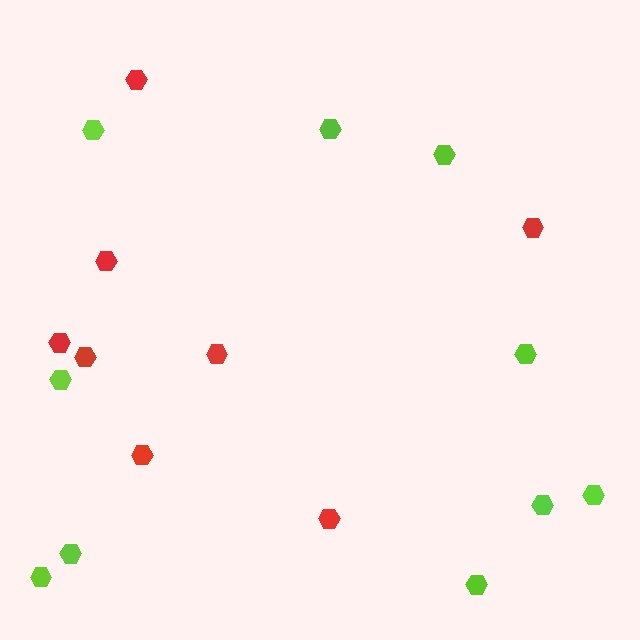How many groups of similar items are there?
There are 2 groups: one group of lime hexagons (10) and one group of red hexagons (8).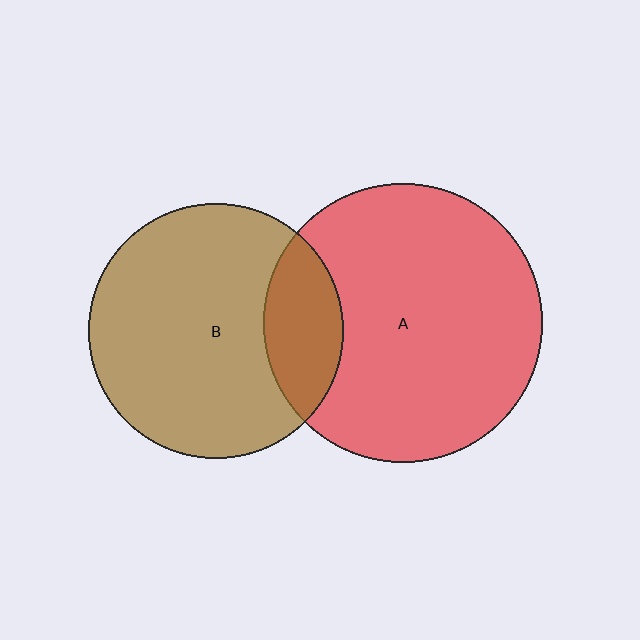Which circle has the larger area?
Circle A (red).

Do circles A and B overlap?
Yes.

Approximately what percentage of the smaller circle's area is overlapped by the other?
Approximately 20%.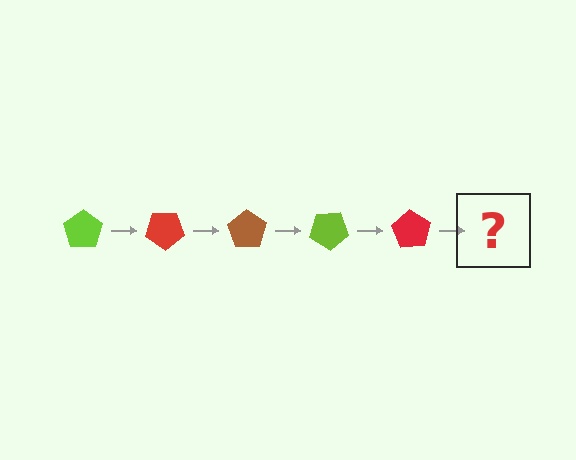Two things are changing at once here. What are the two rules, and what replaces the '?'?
The two rules are that it rotates 35 degrees each step and the color cycles through lime, red, and brown. The '?' should be a brown pentagon, rotated 175 degrees from the start.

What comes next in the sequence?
The next element should be a brown pentagon, rotated 175 degrees from the start.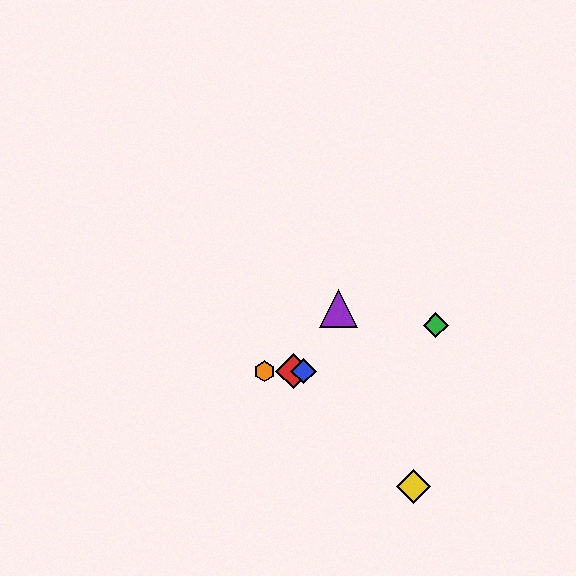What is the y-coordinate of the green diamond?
The green diamond is at y≈325.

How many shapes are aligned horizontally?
3 shapes (the red diamond, the blue diamond, the orange hexagon) are aligned horizontally.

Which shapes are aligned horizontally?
The red diamond, the blue diamond, the orange hexagon are aligned horizontally.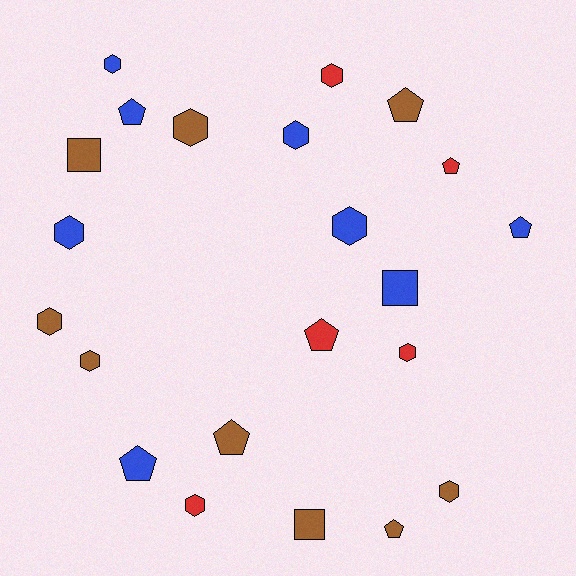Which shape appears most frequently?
Hexagon, with 11 objects.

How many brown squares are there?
There are 2 brown squares.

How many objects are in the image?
There are 22 objects.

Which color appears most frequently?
Brown, with 9 objects.